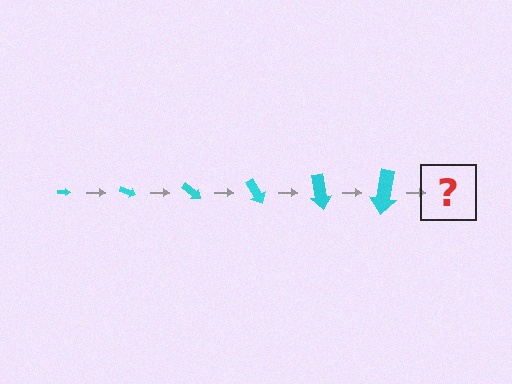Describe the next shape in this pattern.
It should be an arrow, larger than the previous one and rotated 120 degrees from the start.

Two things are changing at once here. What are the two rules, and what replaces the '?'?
The two rules are that the arrow grows larger each step and it rotates 20 degrees each step. The '?' should be an arrow, larger than the previous one and rotated 120 degrees from the start.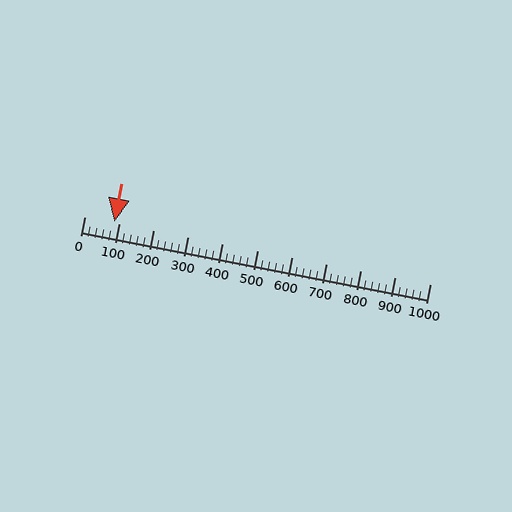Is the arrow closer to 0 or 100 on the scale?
The arrow is closer to 100.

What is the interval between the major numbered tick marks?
The major tick marks are spaced 100 units apart.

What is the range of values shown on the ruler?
The ruler shows values from 0 to 1000.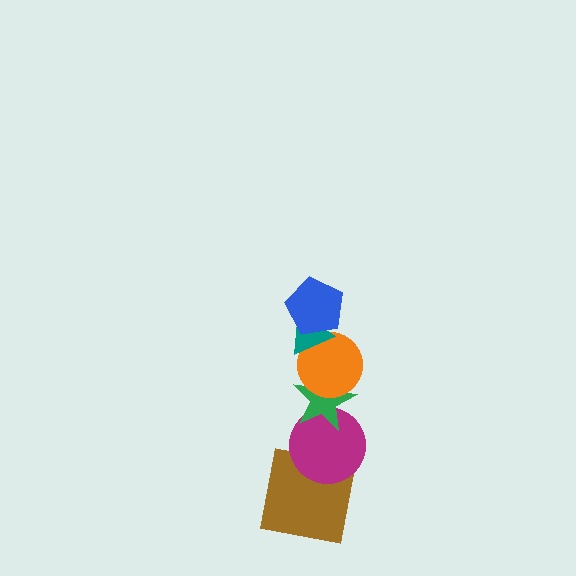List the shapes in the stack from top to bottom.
From top to bottom: the blue pentagon, the teal triangle, the orange circle, the green star, the magenta circle, the brown square.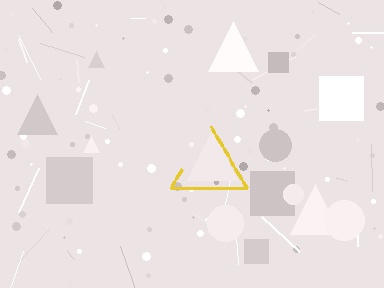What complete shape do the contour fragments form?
The contour fragments form a triangle.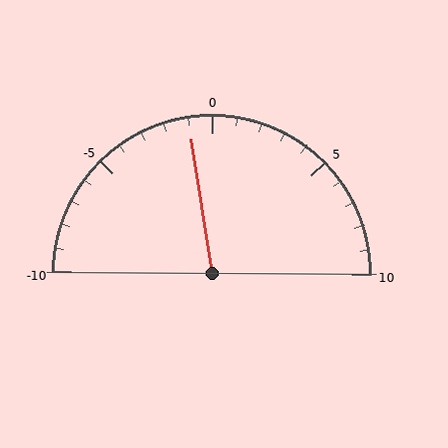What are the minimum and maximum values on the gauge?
The gauge ranges from -10 to 10.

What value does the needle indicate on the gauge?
The needle indicates approximately -1.